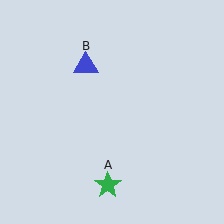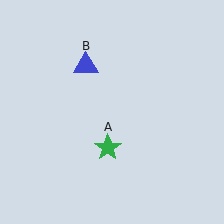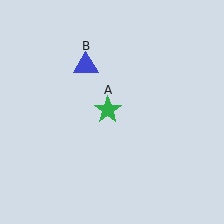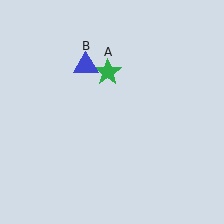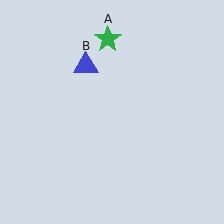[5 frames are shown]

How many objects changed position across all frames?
1 object changed position: green star (object A).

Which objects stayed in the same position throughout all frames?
Blue triangle (object B) remained stationary.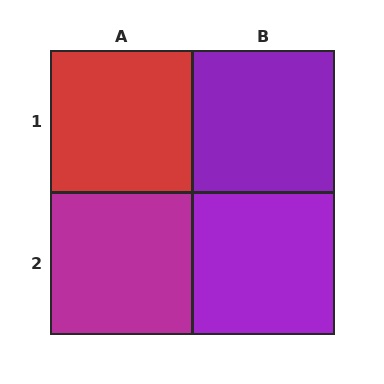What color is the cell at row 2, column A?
Magenta.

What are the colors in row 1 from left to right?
Red, purple.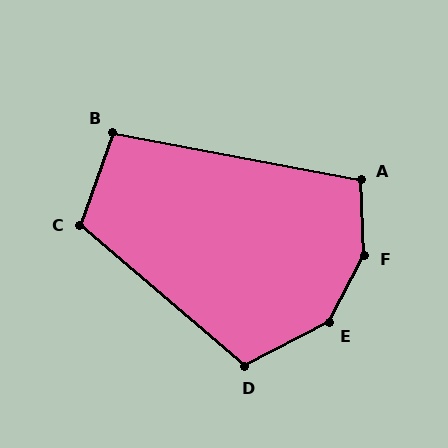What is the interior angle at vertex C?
Approximately 111 degrees (obtuse).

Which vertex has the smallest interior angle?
B, at approximately 99 degrees.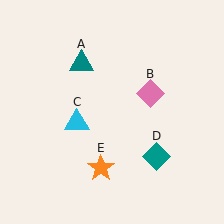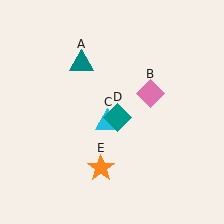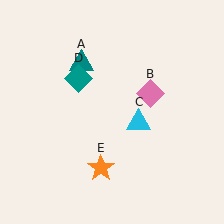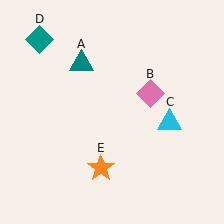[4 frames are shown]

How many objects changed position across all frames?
2 objects changed position: cyan triangle (object C), teal diamond (object D).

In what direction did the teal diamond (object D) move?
The teal diamond (object D) moved up and to the left.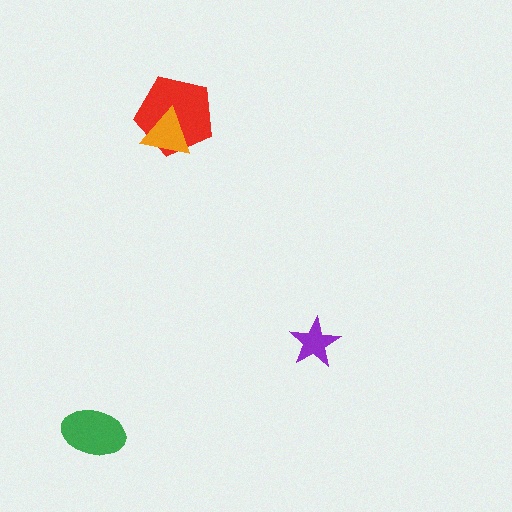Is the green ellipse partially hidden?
No, no other shape covers it.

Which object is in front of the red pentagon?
The orange triangle is in front of the red pentagon.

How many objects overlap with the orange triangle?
1 object overlaps with the orange triangle.